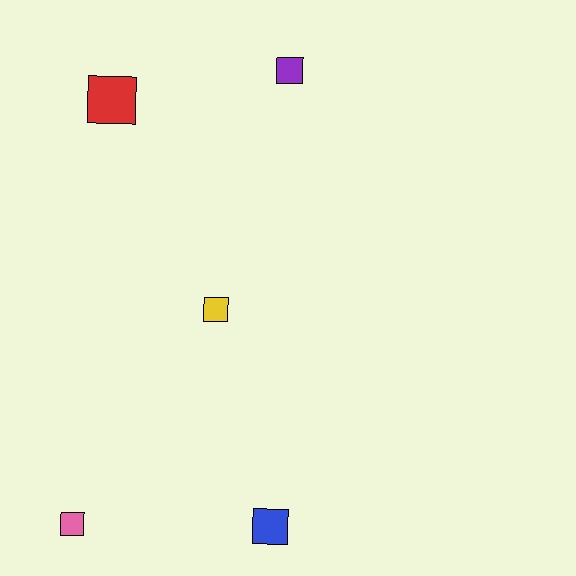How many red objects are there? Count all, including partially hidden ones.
There is 1 red object.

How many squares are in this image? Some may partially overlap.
There are 5 squares.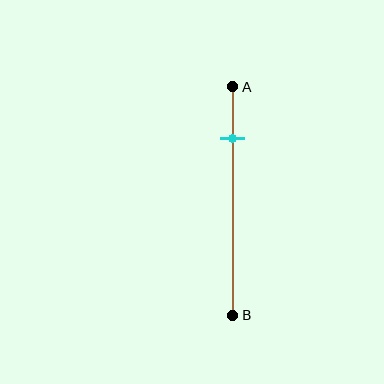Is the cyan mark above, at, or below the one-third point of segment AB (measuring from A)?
The cyan mark is above the one-third point of segment AB.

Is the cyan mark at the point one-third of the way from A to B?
No, the mark is at about 25% from A, not at the 33% one-third point.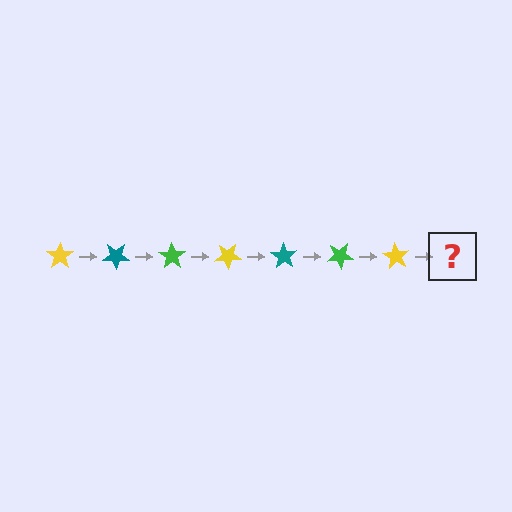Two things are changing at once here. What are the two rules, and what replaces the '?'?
The two rules are that it rotates 35 degrees each step and the color cycles through yellow, teal, and green. The '?' should be a teal star, rotated 245 degrees from the start.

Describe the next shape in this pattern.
It should be a teal star, rotated 245 degrees from the start.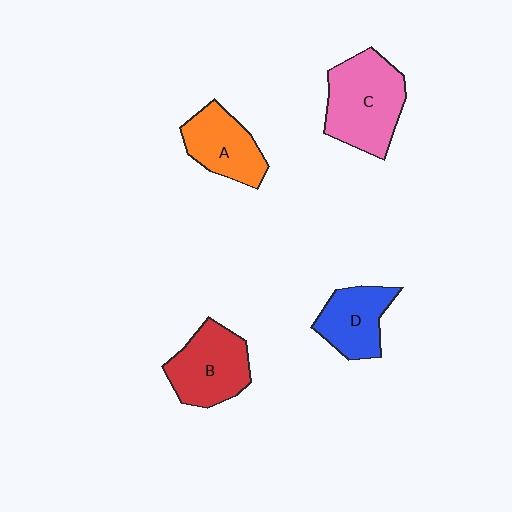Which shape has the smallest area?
Shape D (blue).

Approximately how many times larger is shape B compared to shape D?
Approximately 1.2 times.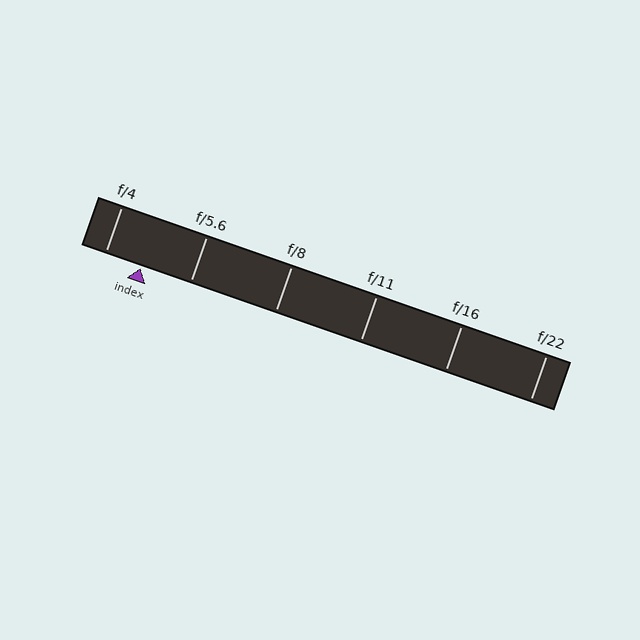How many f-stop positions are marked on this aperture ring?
There are 6 f-stop positions marked.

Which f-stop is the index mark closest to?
The index mark is closest to f/4.